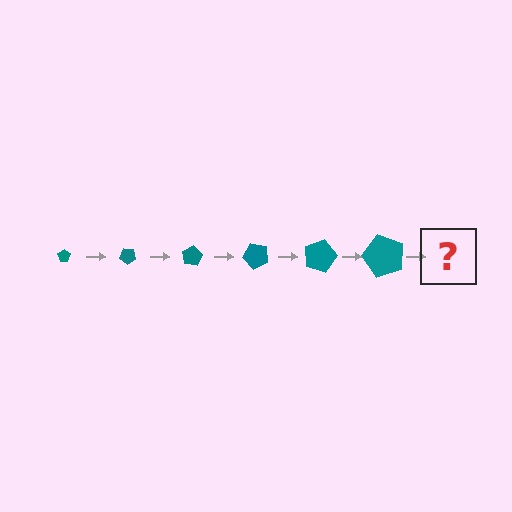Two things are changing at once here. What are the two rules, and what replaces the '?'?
The two rules are that the pentagon grows larger each step and it rotates 40 degrees each step. The '?' should be a pentagon, larger than the previous one and rotated 240 degrees from the start.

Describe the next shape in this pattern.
It should be a pentagon, larger than the previous one and rotated 240 degrees from the start.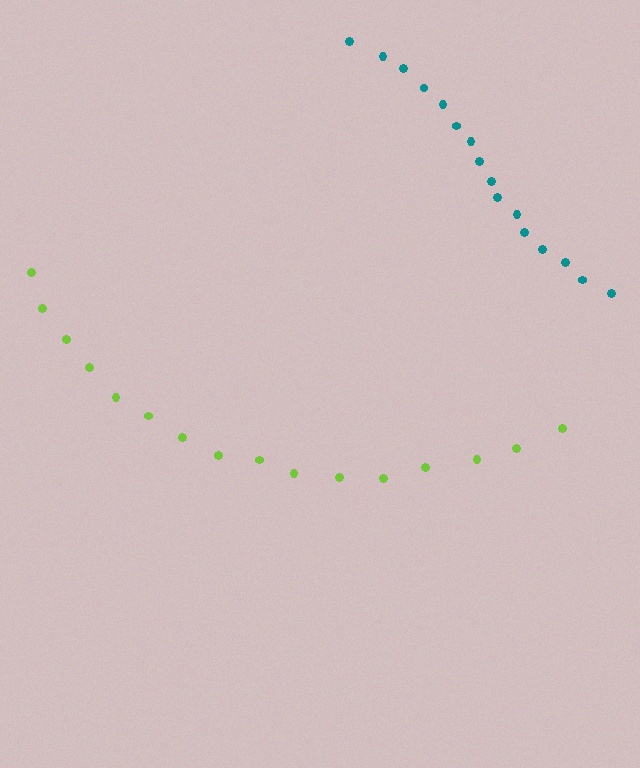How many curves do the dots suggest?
There are 2 distinct paths.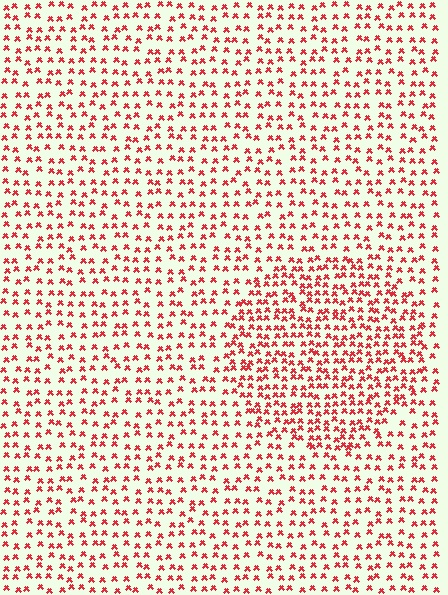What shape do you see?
I see a circle.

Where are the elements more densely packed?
The elements are more densely packed inside the circle boundary.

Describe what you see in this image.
The image contains small red elements arranged at two different densities. A circle-shaped region is visible where the elements are more densely packed than the surrounding area.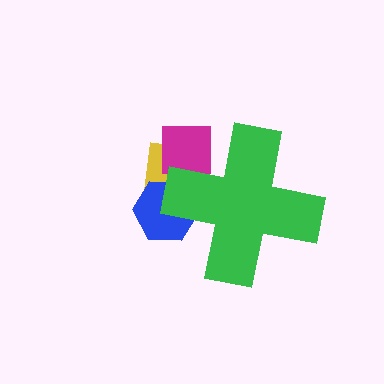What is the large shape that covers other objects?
A green cross.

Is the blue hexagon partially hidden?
Yes, the blue hexagon is partially hidden behind the green cross.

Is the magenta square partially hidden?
Yes, the magenta square is partially hidden behind the green cross.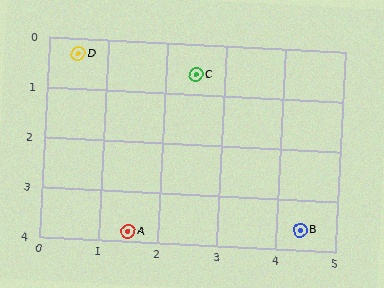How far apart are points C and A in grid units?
Points C and A are about 3.4 grid units apart.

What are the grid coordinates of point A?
Point A is at approximately (1.5, 3.8).